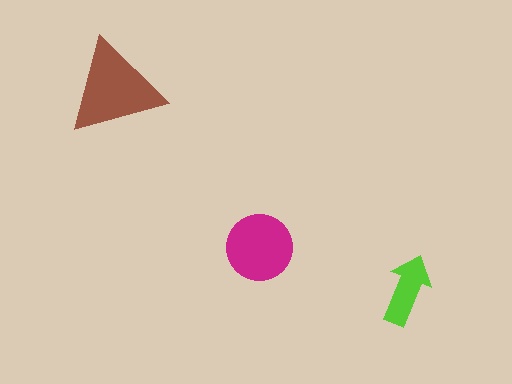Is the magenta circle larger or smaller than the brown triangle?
Smaller.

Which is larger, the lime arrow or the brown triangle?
The brown triangle.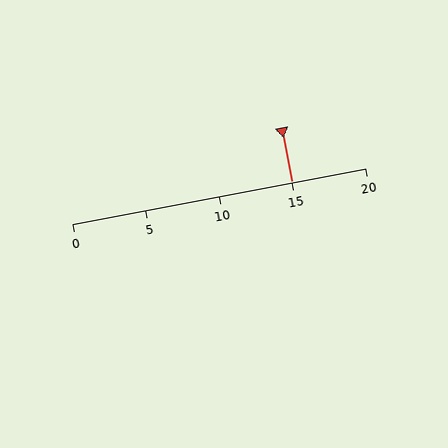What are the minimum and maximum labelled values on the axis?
The axis runs from 0 to 20.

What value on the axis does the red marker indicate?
The marker indicates approximately 15.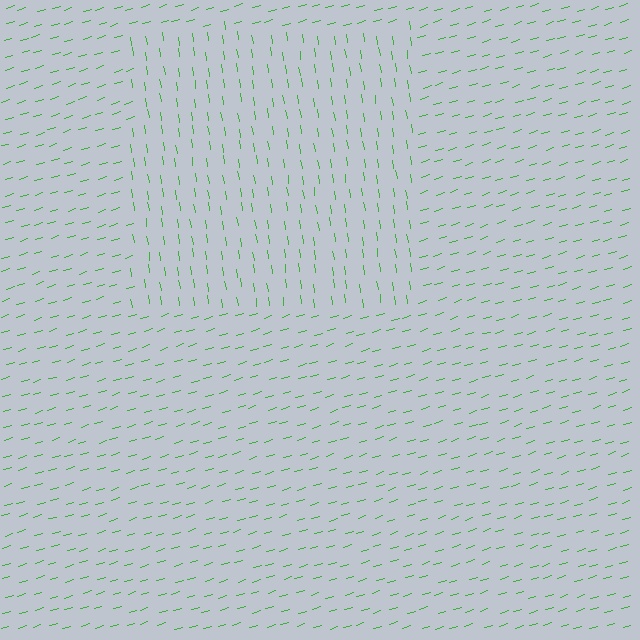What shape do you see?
I see a rectangle.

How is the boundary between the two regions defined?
The boundary is defined purely by a change in line orientation (approximately 81 degrees difference). All lines are the same color and thickness.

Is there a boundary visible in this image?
Yes, there is a texture boundary formed by a change in line orientation.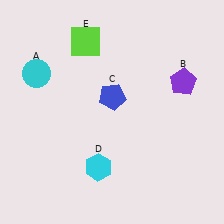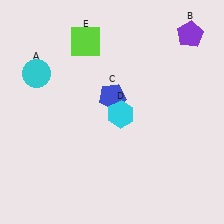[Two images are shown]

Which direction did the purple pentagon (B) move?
The purple pentagon (B) moved up.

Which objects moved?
The objects that moved are: the purple pentagon (B), the cyan hexagon (D).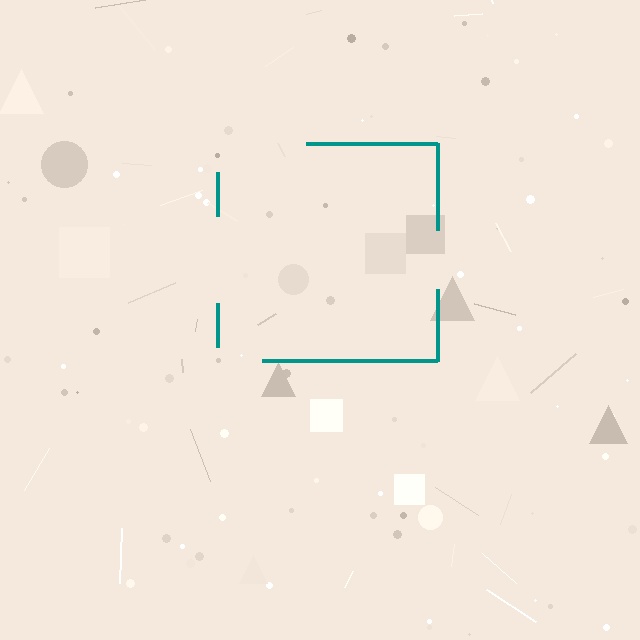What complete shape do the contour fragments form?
The contour fragments form a square.